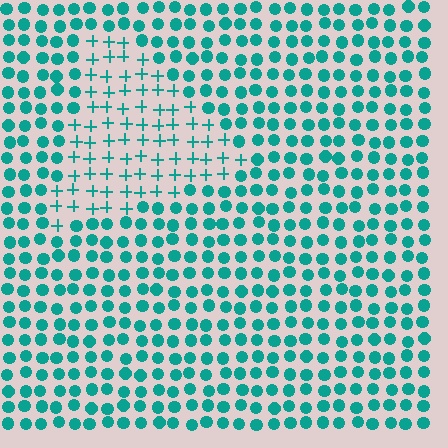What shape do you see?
I see a triangle.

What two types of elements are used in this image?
The image uses plus signs inside the triangle region and circles outside it.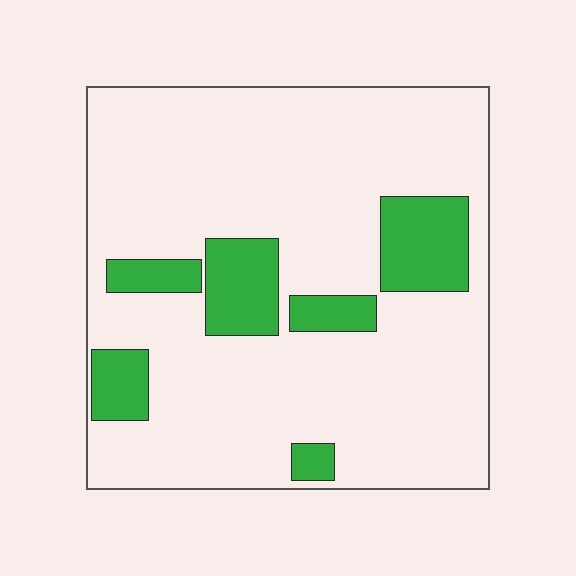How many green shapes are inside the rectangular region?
6.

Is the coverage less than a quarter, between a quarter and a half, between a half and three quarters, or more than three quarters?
Less than a quarter.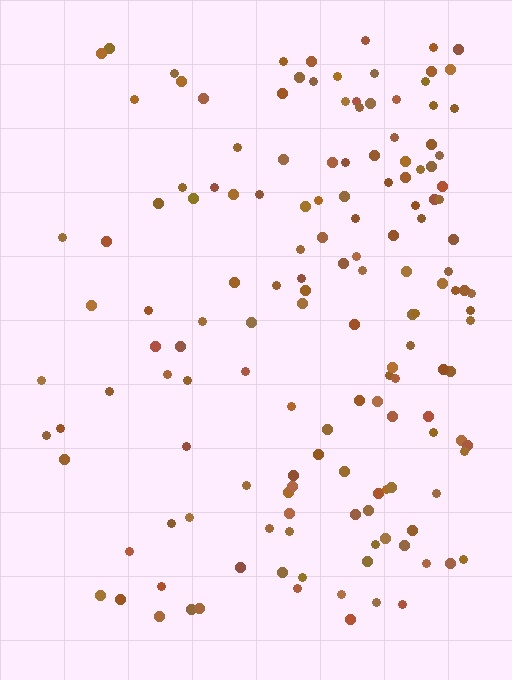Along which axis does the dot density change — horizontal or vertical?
Horizontal.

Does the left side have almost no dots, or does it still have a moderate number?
Still a moderate number, just noticeably fewer than the right.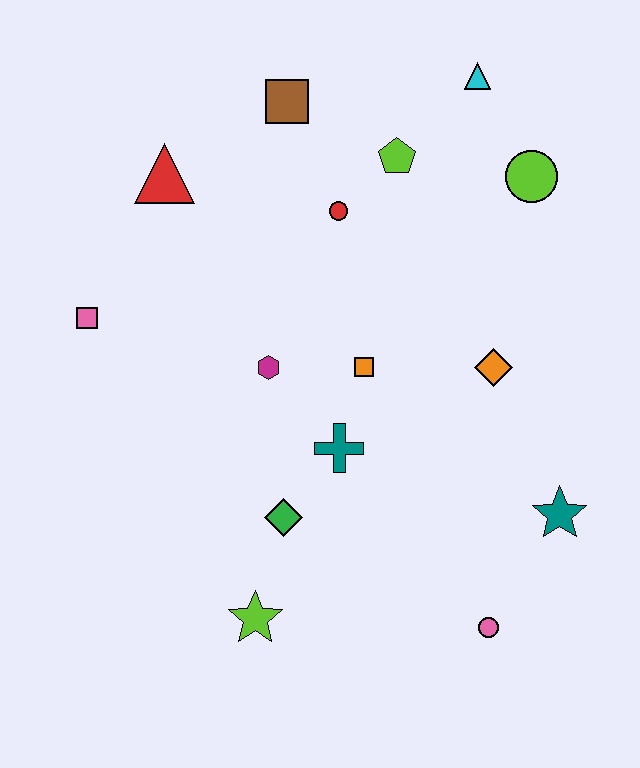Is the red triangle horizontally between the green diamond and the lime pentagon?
No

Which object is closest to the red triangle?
The brown square is closest to the red triangle.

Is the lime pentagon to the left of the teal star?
Yes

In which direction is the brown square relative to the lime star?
The brown square is above the lime star.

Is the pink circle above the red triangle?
No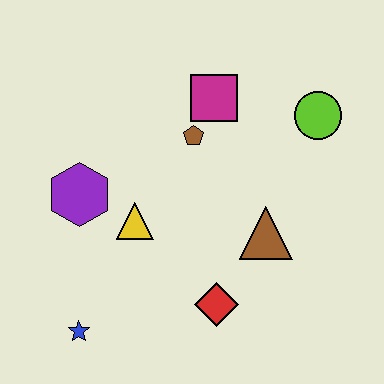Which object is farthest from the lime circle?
The blue star is farthest from the lime circle.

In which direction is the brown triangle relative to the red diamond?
The brown triangle is above the red diamond.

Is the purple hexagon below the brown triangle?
No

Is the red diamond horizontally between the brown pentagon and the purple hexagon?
No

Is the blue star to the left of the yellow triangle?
Yes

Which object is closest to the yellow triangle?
The purple hexagon is closest to the yellow triangle.